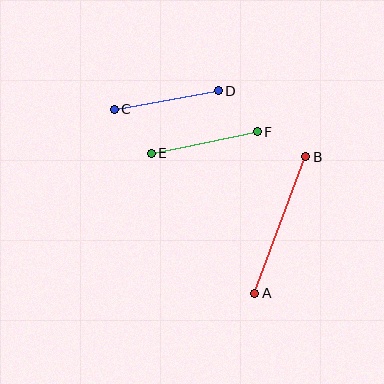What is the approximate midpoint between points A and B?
The midpoint is at approximately (280, 225) pixels.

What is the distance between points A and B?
The distance is approximately 146 pixels.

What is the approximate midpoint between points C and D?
The midpoint is at approximately (166, 100) pixels.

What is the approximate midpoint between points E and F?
The midpoint is at approximately (204, 142) pixels.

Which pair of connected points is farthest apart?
Points A and B are farthest apart.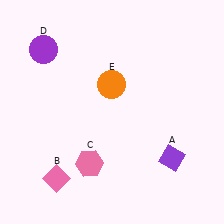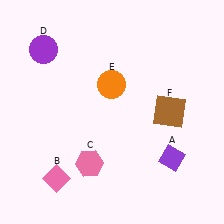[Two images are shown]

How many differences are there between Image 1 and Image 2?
There is 1 difference between the two images.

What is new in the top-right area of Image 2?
A brown square (F) was added in the top-right area of Image 2.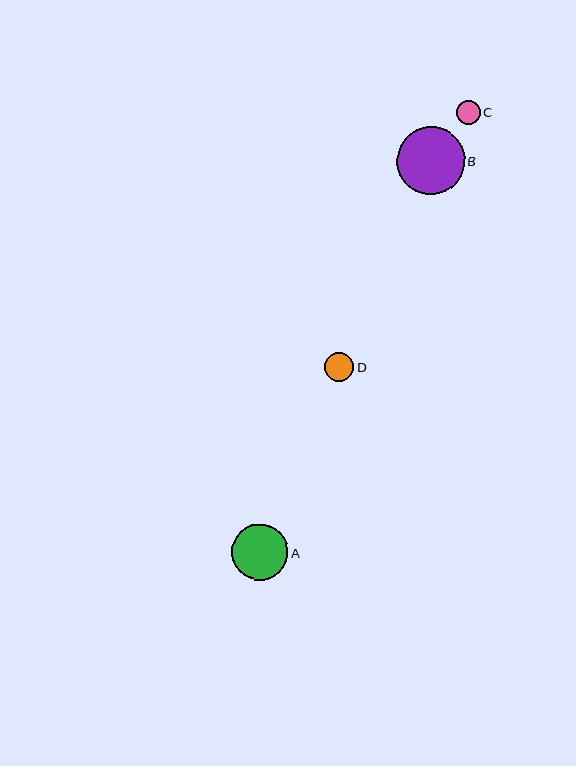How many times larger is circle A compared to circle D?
Circle A is approximately 2.0 times the size of circle D.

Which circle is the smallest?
Circle C is the smallest with a size of approximately 24 pixels.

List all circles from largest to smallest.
From largest to smallest: B, A, D, C.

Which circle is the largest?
Circle B is the largest with a size of approximately 67 pixels.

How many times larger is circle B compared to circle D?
Circle B is approximately 2.3 times the size of circle D.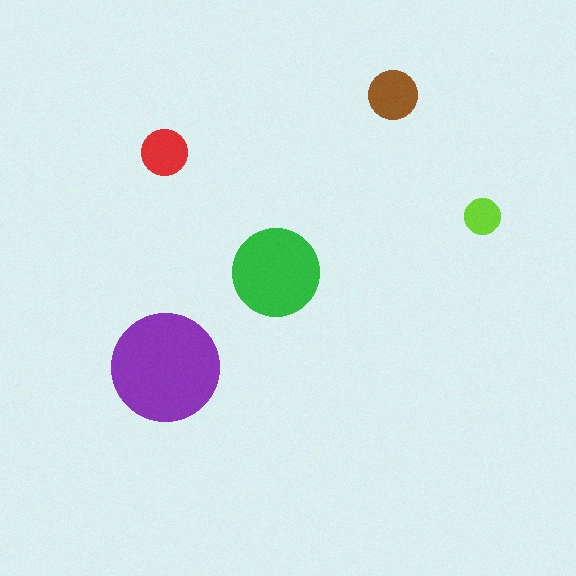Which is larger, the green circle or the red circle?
The green one.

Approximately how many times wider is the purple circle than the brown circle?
About 2 times wider.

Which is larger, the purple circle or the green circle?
The purple one.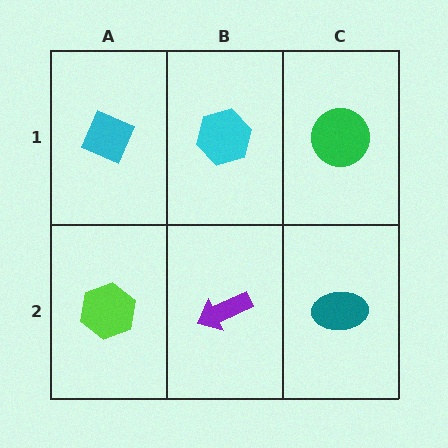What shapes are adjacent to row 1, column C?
A teal ellipse (row 2, column C), a cyan hexagon (row 1, column B).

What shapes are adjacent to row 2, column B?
A cyan hexagon (row 1, column B), a lime hexagon (row 2, column A), a teal ellipse (row 2, column C).